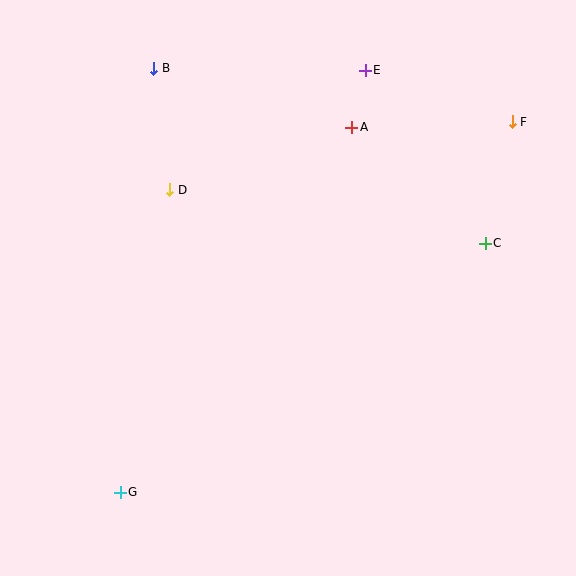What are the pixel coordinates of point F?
Point F is at (512, 122).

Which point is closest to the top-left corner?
Point B is closest to the top-left corner.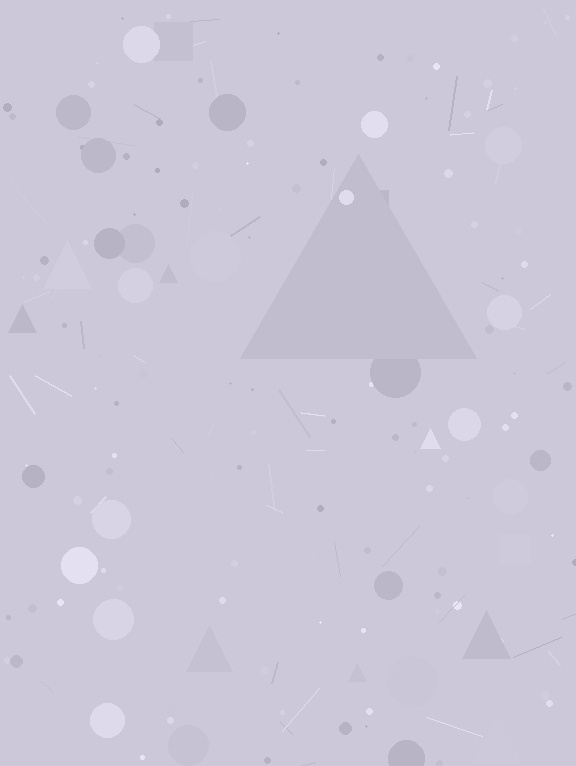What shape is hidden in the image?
A triangle is hidden in the image.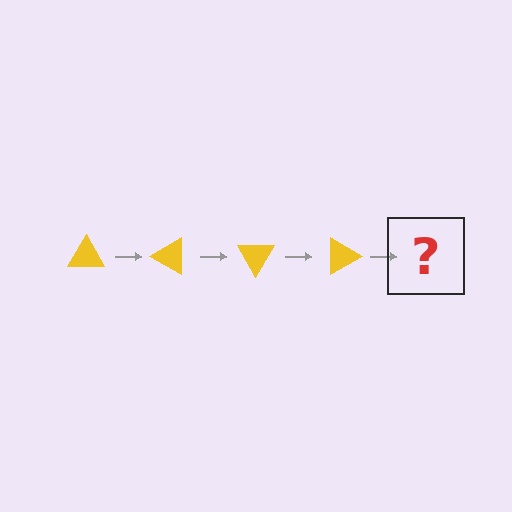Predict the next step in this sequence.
The next step is a yellow triangle rotated 120 degrees.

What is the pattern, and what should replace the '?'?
The pattern is that the triangle rotates 30 degrees each step. The '?' should be a yellow triangle rotated 120 degrees.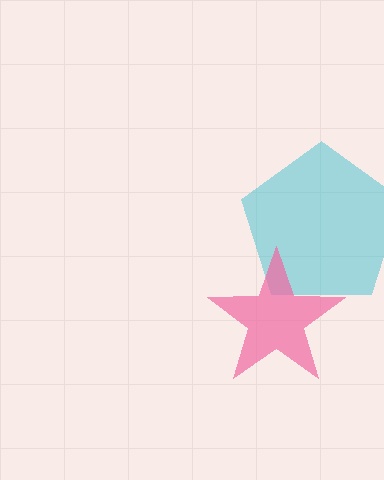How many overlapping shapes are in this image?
There are 2 overlapping shapes in the image.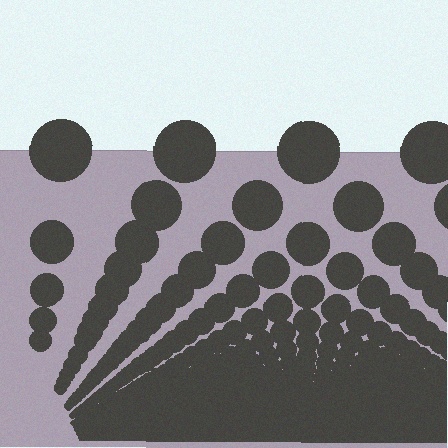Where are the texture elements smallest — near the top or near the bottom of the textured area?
Near the bottom.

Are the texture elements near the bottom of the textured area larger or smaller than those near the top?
Smaller. The gradient is inverted — elements near the bottom are smaller and denser.